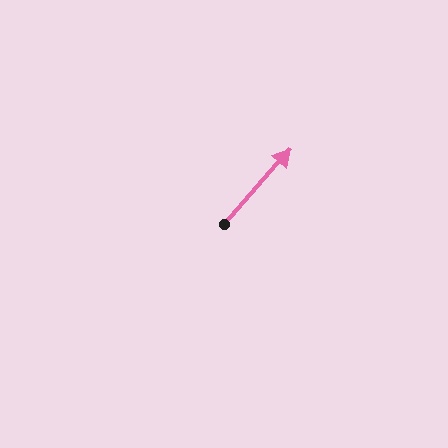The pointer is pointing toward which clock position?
Roughly 1 o'clock.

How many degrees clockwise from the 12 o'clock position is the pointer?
Approximately 42 degrees.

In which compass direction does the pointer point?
Northeast.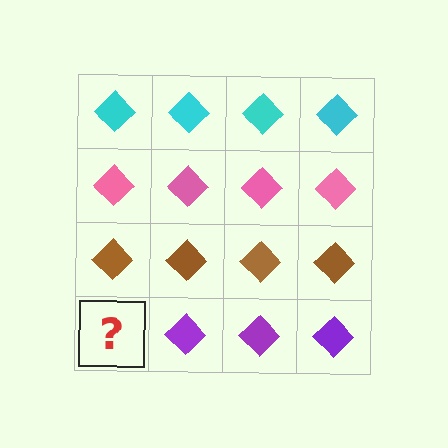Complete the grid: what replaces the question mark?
The question mark should be replaced with a purple diamond.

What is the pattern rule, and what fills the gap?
The rule is that each row has a consistent color. The gap should be filled with a purple diamond.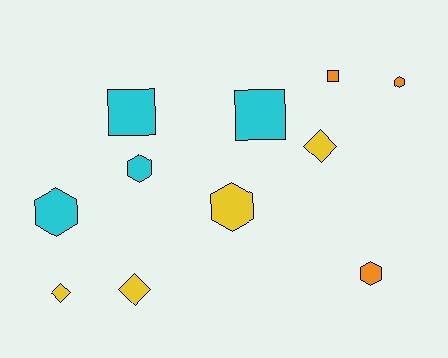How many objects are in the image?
There are 11 objects.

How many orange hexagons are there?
There are 2 orange hexagons.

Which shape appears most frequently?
Hexagon, with 5 objects.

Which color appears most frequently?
Yellow, with 4 objects.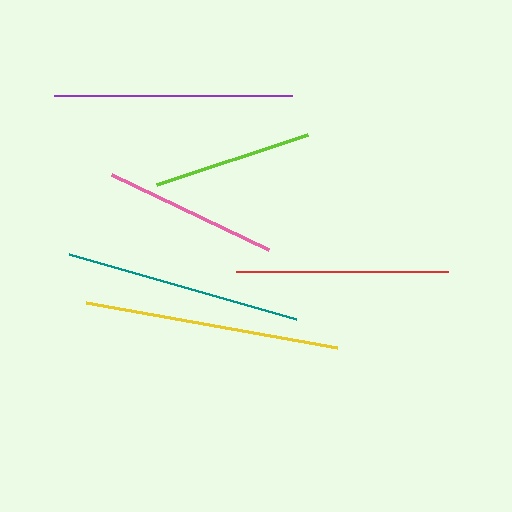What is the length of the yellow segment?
The yellow segment is approximately 256 pixels long.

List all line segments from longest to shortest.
From longest to shortest: yellow, purple, teal, red, pink, lime.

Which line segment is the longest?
The yellow line is the longest at approximately 256 pixels.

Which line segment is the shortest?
The lime line is the shortest at approximately 159 pixels.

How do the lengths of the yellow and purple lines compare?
The yellow and purple lines are approximately the same length.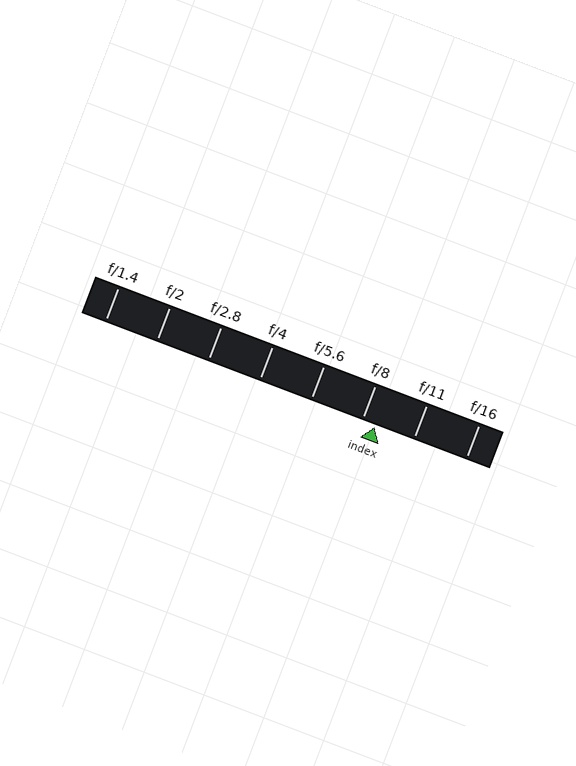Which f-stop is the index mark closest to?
The index mark is closest to f/8.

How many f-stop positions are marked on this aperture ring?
There are 8 f-stop positions marked.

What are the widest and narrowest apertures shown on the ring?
The widest aperture shown is f/1.4 and the narrowest is f/16.